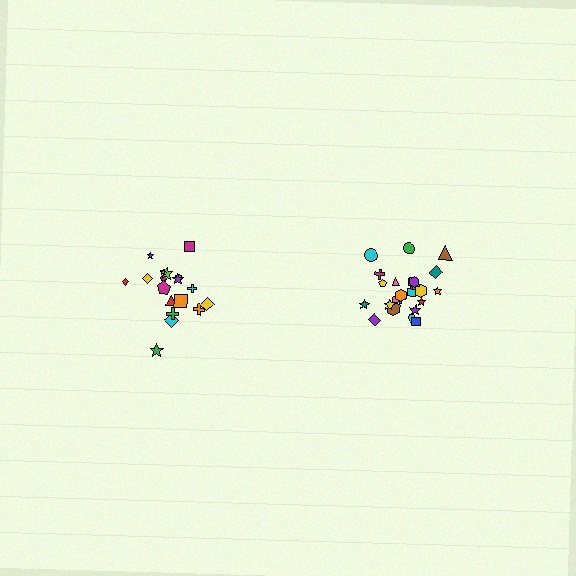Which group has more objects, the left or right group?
The right group.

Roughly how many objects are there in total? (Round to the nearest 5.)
Roughly 45 objects in total.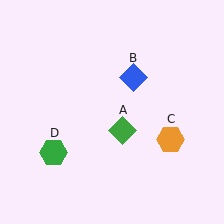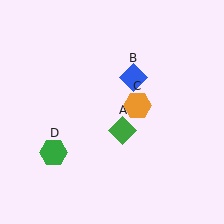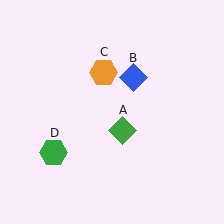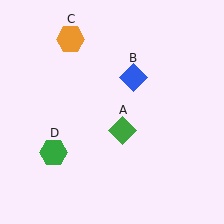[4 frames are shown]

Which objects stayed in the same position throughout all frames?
Green diamond (object A) and blue diamond (object B) and green hexagon (object D) remained stationary.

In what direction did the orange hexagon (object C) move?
The orange hexagon (object C) moved up and to the left.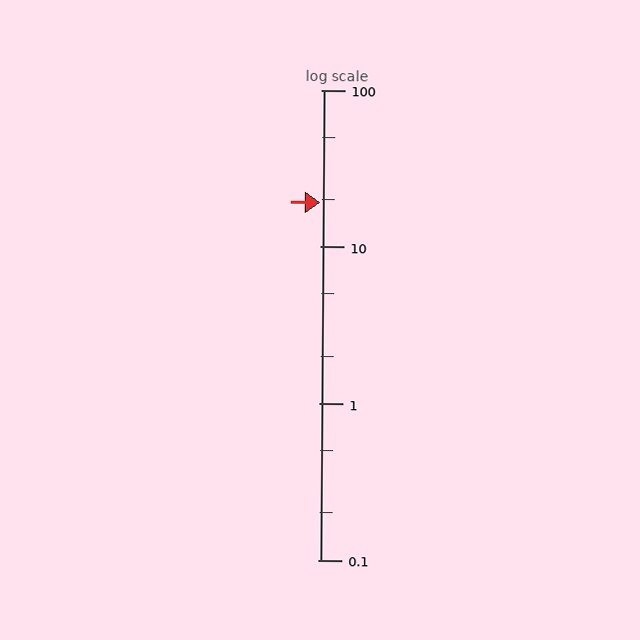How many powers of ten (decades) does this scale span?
The scale spans 3 decades, from 0.1 to 100.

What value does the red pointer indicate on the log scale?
The pointer indicates approximately 19.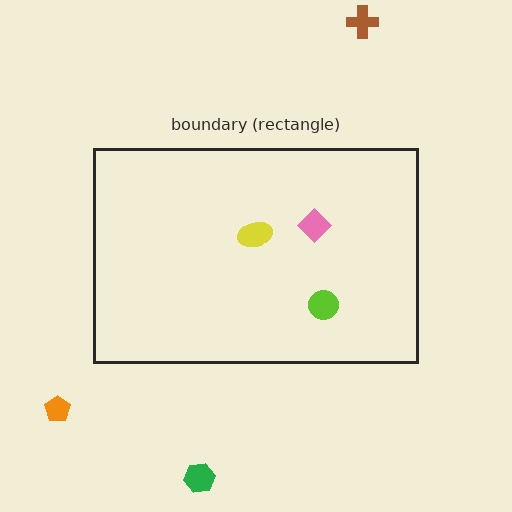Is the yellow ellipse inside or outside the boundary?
Inside.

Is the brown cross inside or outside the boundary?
Outside.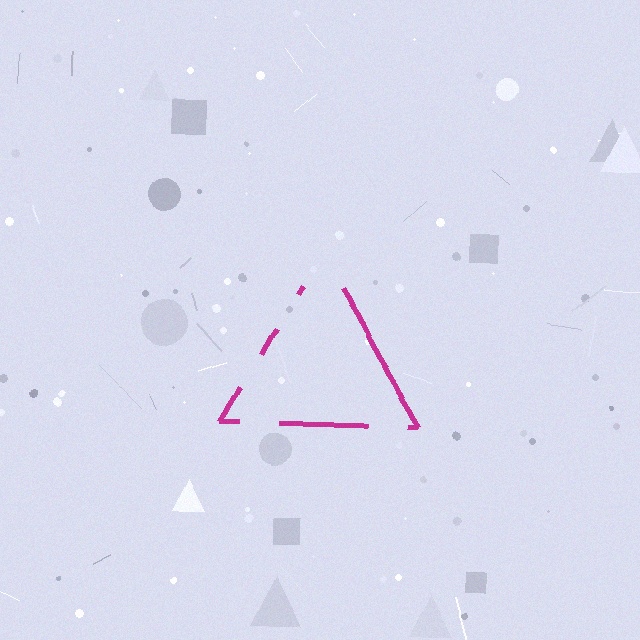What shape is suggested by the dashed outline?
The dashed outline suggests a triangle.